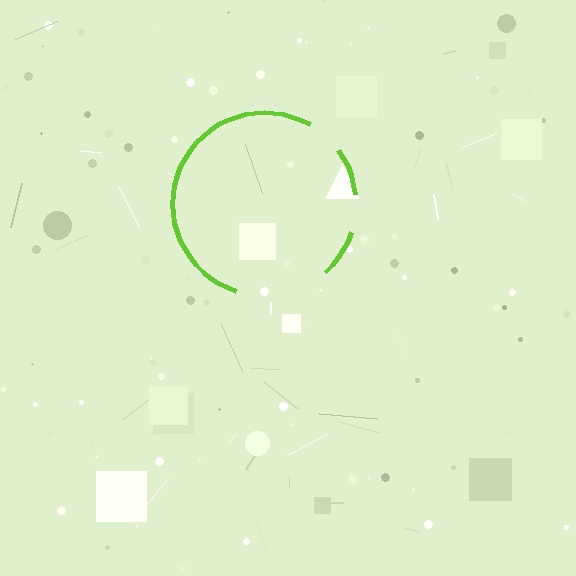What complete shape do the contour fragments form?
The contour fragments form a circle.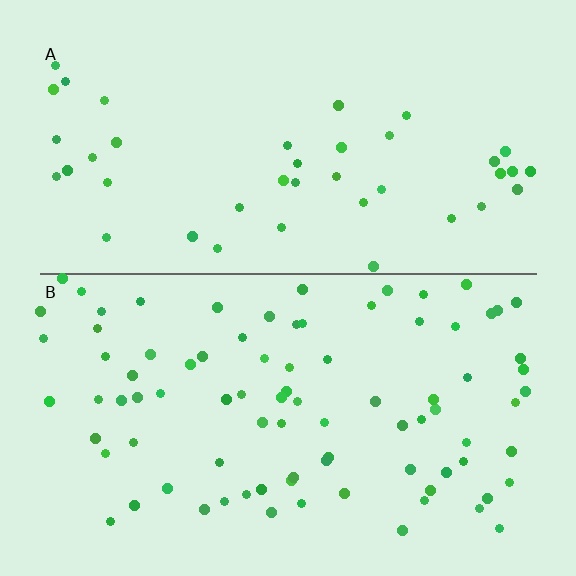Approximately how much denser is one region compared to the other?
Approximately 2.1× — region B over region A.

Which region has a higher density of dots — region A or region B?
B (the bottom).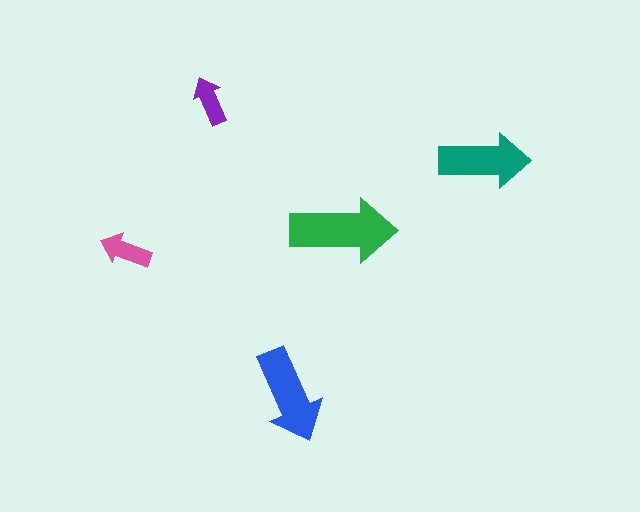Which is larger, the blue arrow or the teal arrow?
The blue one.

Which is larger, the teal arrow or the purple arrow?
The teal one.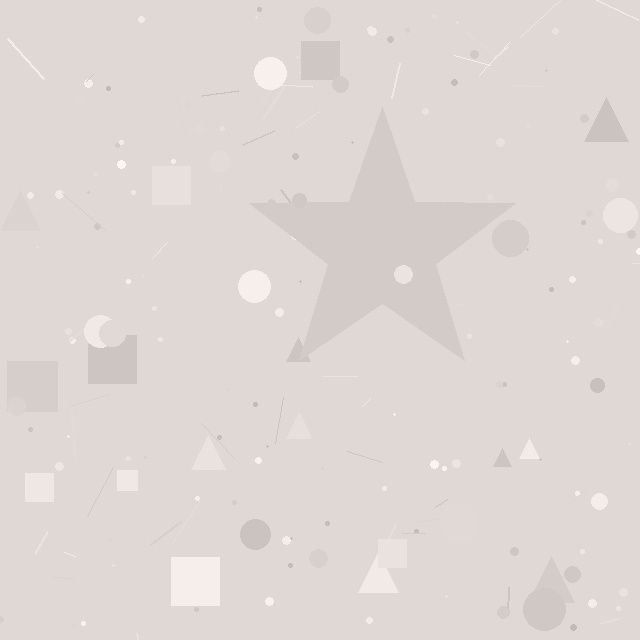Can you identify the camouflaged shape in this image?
The camouflaged shape is a star.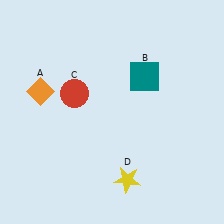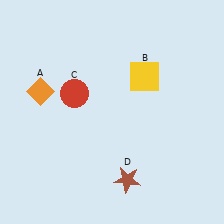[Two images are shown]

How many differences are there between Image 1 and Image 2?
There are 2 differences between the two images.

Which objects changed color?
B changed from teal to yellow. D changed from yellow to brown.